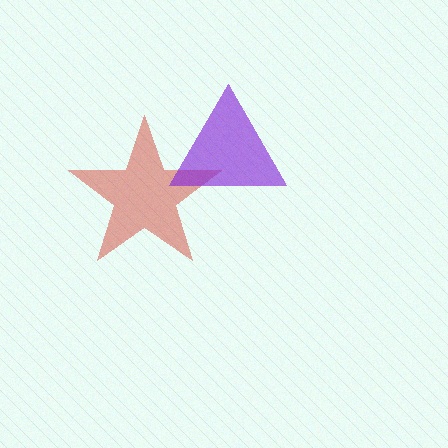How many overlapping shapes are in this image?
There are 2 overlapping shapes in the image.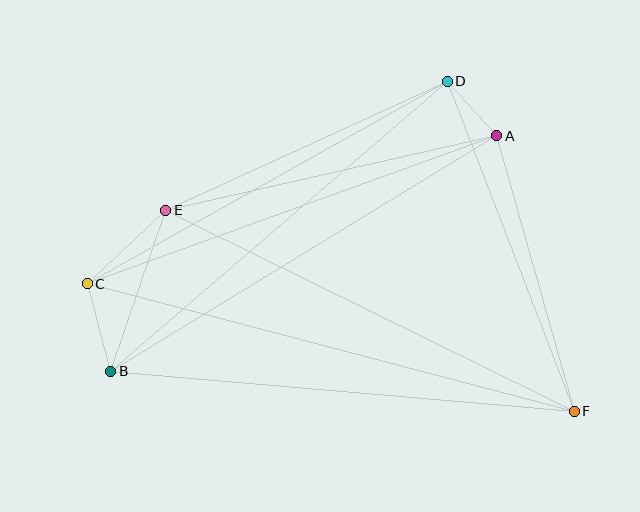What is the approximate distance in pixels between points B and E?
The distance between B and E is approximately 170 pixels.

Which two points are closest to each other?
Points A and D are closest to each other.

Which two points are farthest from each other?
Points C and F are farthest from each other.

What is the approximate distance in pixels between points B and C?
The distance between B and C is approximately 90 pixels.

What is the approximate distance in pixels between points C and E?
The distance between C and E is approximately 108 pixels.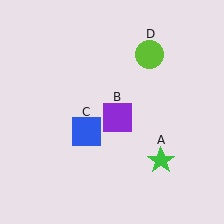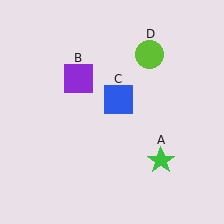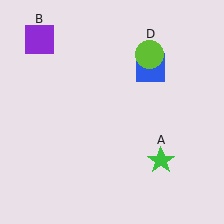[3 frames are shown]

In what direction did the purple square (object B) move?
The purple square (object B) moved up and to the left.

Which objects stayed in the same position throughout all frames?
Green star (object A) and lime circle (object D) remained stationary.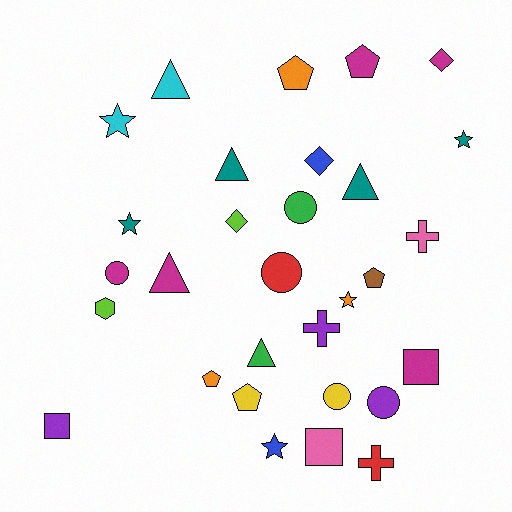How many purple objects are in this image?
There are 3 purple objects.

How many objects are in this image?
There are 30 objects.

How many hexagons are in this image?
There is 1 hexagon.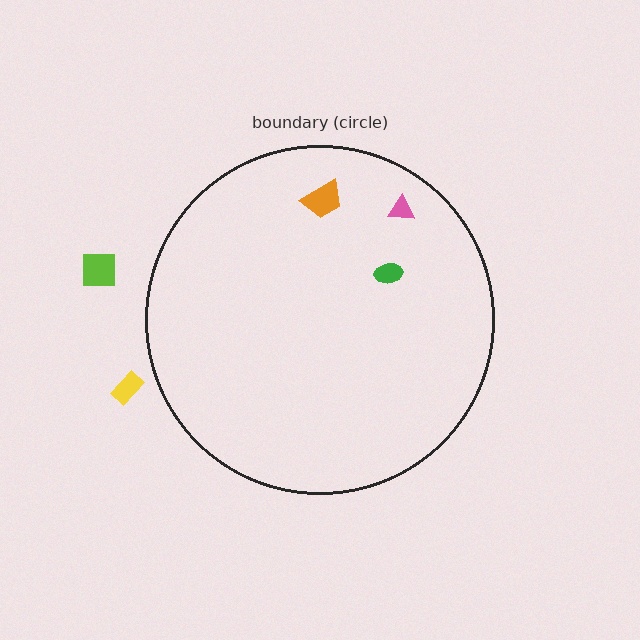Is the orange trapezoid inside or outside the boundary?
Inside.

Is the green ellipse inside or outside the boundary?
Inside.